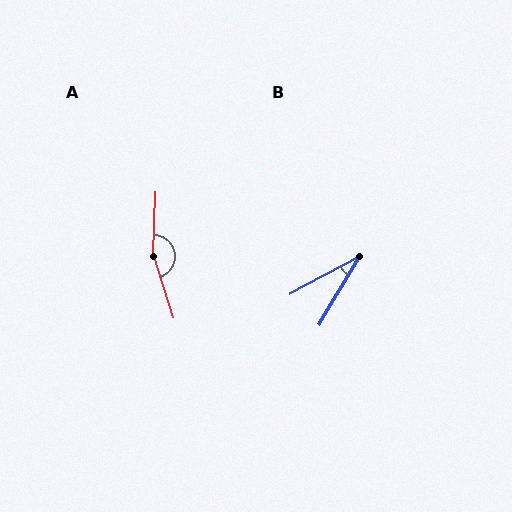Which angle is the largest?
A, at approximately 160 degrees.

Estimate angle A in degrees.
Approximately 160 degrees.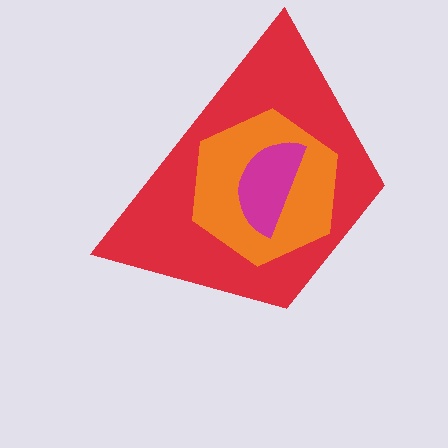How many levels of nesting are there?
3.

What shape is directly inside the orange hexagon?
The magenta semicircle.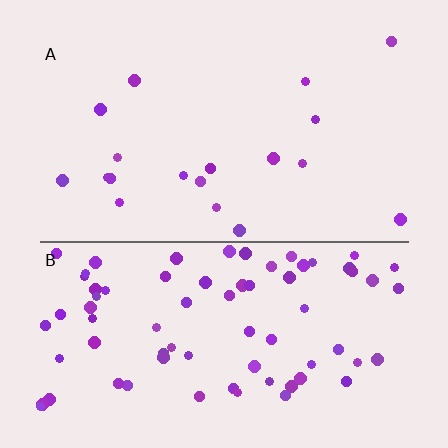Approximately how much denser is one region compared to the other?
Approximately 4.0× — region B over region A.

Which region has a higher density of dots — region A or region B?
B (the bottom).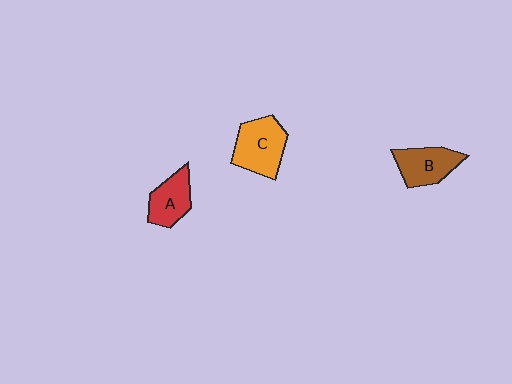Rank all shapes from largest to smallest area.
From largest to smallest: C (orange), B (brown), A (red).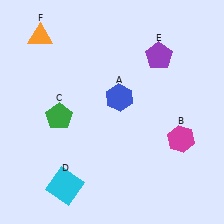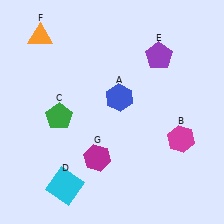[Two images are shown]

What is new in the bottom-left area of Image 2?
A magenta hexagon (G) was added in the bottom-left area of Image 2.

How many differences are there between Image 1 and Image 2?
There is 1 difference between the two images.